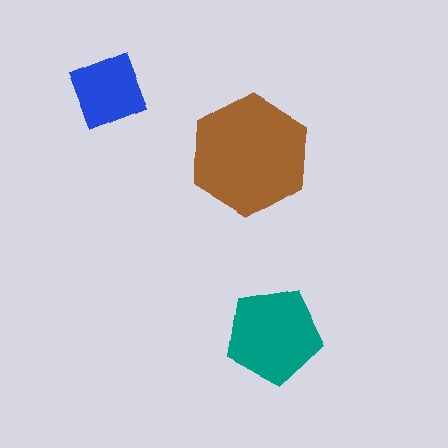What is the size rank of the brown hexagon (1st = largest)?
1st.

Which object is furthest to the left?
The blue diamond is leftmost.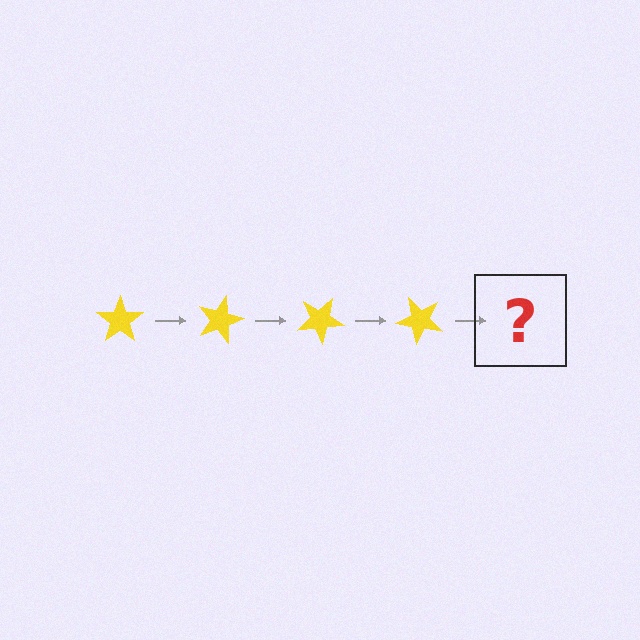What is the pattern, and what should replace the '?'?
The pattern is that the star rotates 15 degrees each step. The '?' should be a yellow star rotated 60 degrees.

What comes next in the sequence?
The next element should be a yellow star rotated 60 degrees.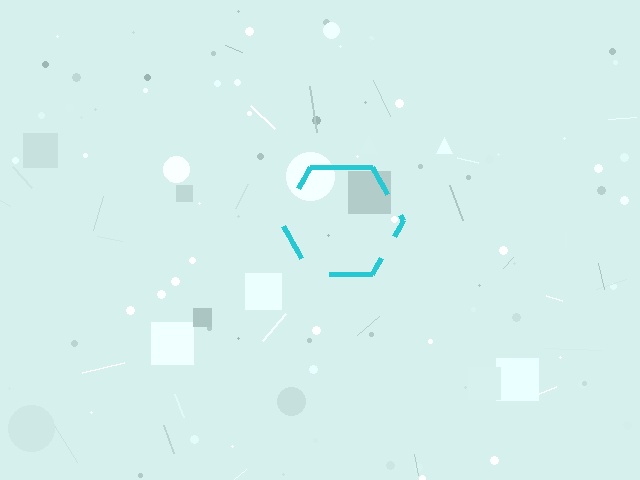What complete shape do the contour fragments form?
The contour fragments form a hexagon.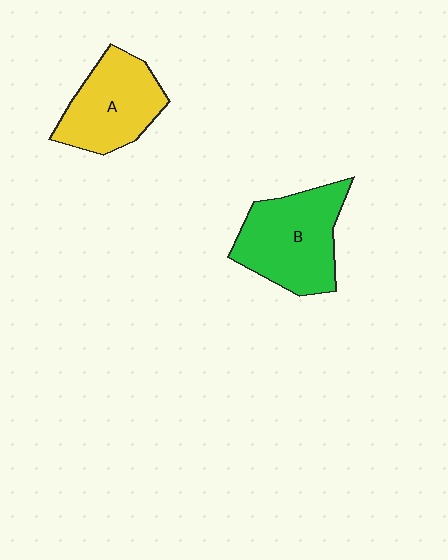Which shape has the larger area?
Shape B (green).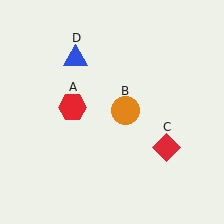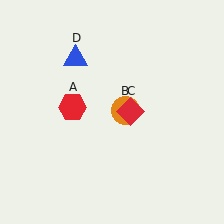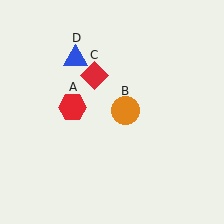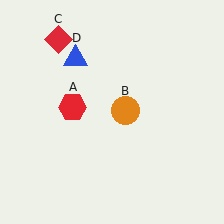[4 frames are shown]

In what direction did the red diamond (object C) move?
The red diamond (object C) moved up and to the left.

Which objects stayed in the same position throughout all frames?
Red hexagon (object A) and orange circle (object B) and blue triangle (object D) remained stationary.